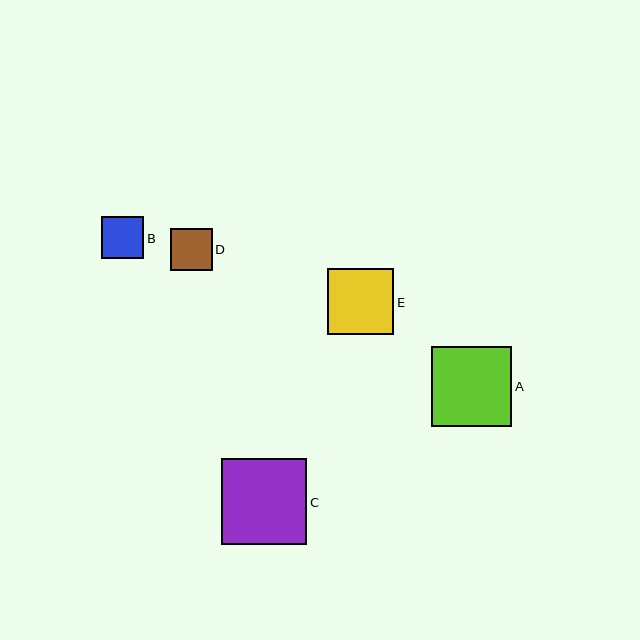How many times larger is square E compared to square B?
Square E is approximately 1.6 times the size of square B.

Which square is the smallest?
Square D is the smallest with a size of approximately 42 pixels.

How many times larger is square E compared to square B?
Square E is approximately 1.6 times the size of square B.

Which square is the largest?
Square C is the largest with a size of approximately 85 pixels.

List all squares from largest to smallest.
From largest to smallest: C, A, E, B, D.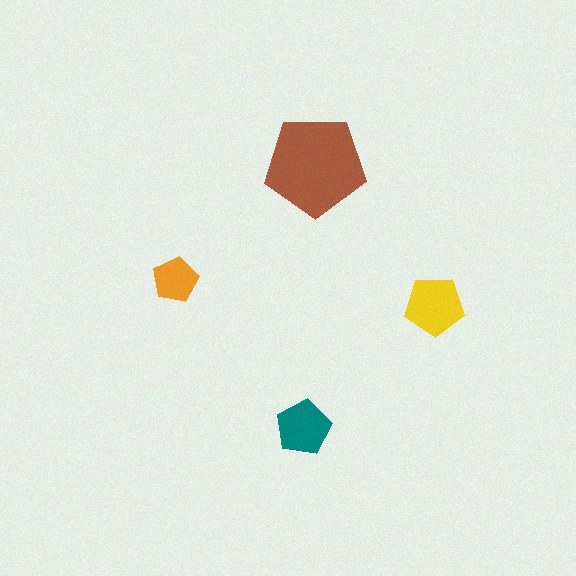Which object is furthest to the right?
The yellow pentagon is rightmost.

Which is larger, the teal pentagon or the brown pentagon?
The brown one.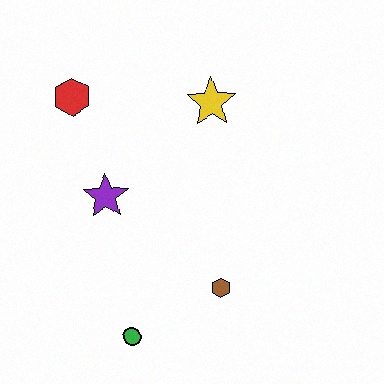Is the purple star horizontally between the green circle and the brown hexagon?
No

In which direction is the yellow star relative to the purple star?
The yellow star is to the right of the purple star.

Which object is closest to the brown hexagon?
The green circle is closest to the brown hexagon.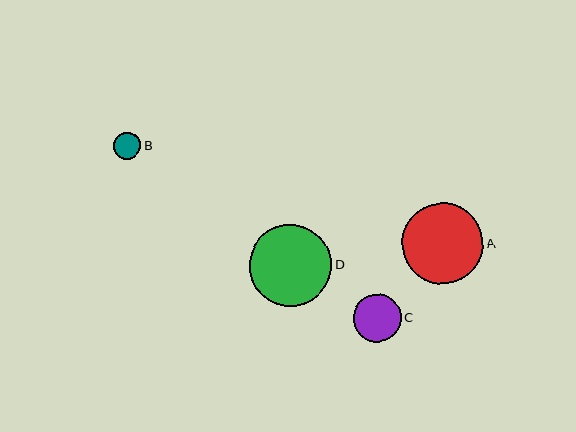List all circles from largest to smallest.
From largest to smallest: D, A, C, B.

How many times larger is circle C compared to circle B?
Circle C is approximately 1.8 times the size of circle B.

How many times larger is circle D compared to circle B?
Circle D is approximately 3.0 times the size of circle B.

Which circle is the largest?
Circle D is the largest with a size of approximately 82 pixels.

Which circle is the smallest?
Circle B is the smallest with a size of approximately 27 pixels.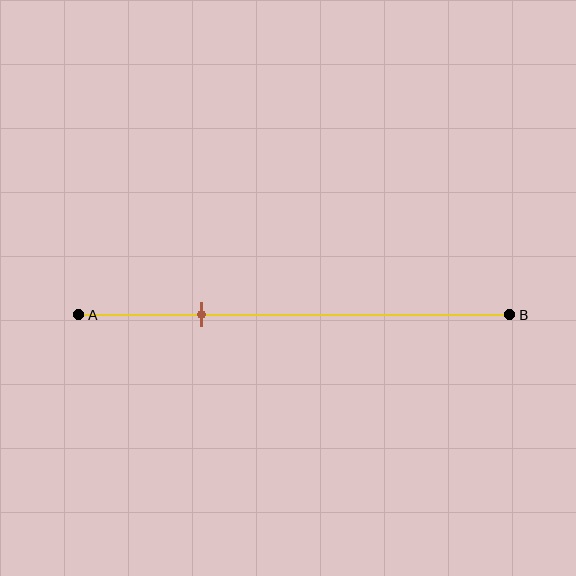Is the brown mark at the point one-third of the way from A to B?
No, the mark is at about 30% from A, not at the 33% one-third point.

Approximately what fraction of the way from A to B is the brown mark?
The brown mark is approximately 30% of the way from A to B.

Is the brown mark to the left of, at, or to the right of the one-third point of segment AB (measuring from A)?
The brown mark is to the left of the one-third point of segment AB.